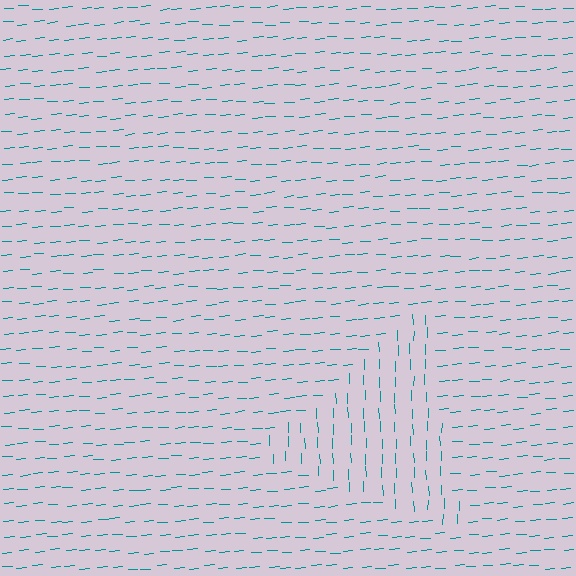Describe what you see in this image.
The image is filled with small teal line segments. A triangle region in the image has lines oriented differently from the surrounding lines, creating a visible texture boundary.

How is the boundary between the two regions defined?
The boundary is defined purely by a change in line orientation (approximately 87 degrees difference). All lines are the same color and thickness.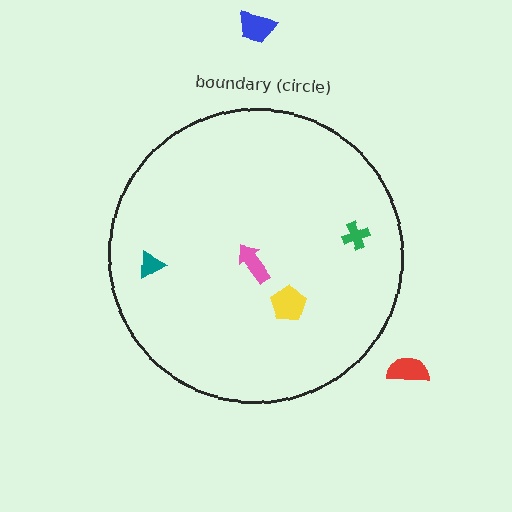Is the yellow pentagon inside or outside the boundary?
Inside.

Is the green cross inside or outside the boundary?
Inside.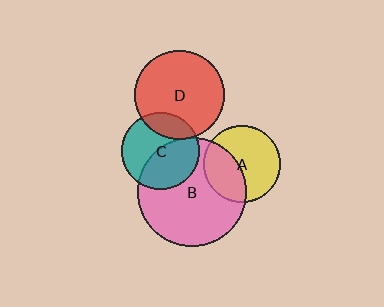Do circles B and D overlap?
Yes.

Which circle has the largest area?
Circle B (pink).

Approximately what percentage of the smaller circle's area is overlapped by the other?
Approximately 5%.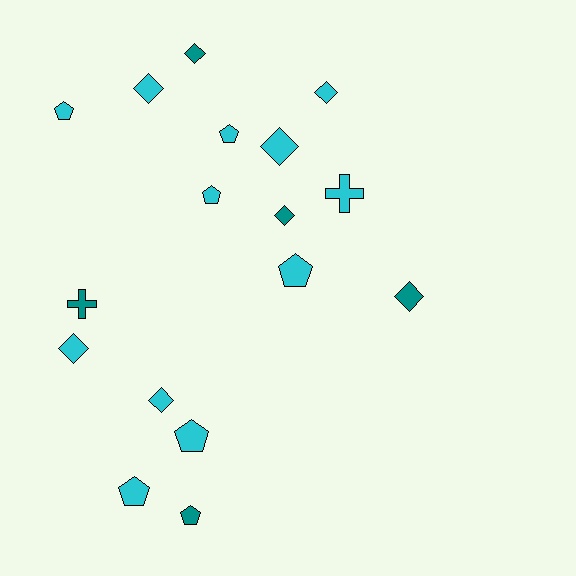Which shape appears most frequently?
Diamond, with 8 objects.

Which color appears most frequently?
Cyan, with 12 objects.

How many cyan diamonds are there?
There are 5 cyan diamonds.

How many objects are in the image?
There are 17 objects.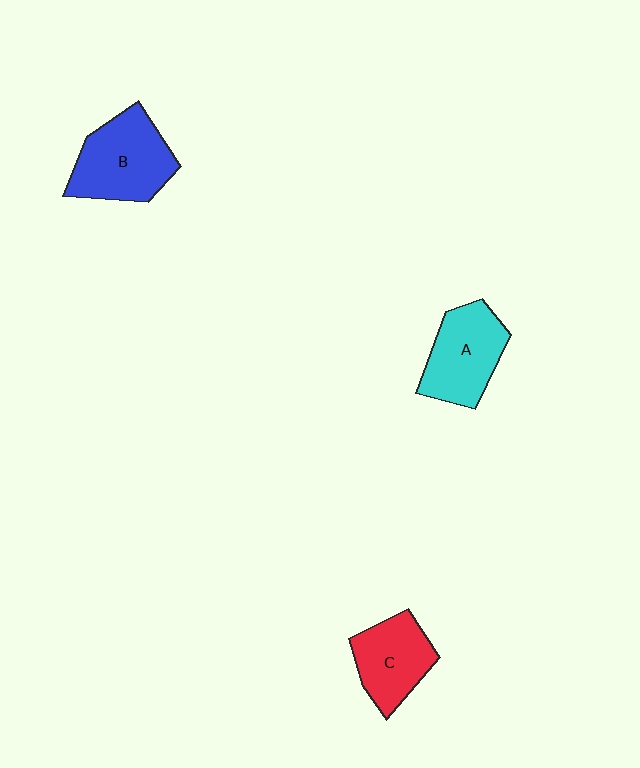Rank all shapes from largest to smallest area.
From largest to smallest: B (blue), A (cyan), C (red).